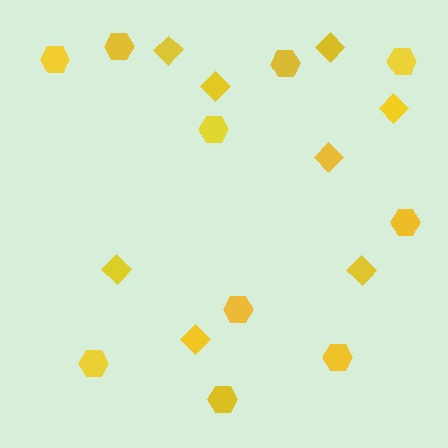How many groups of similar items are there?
There are 2 groups: one group of hexagons (10) and one group of diamonds (8).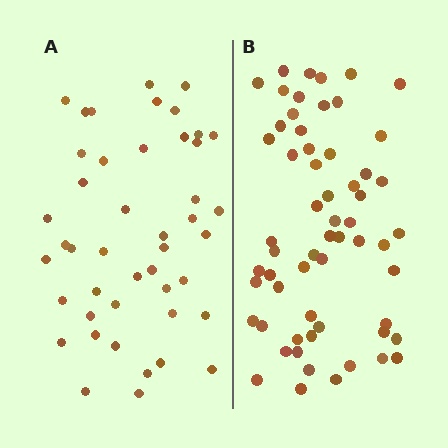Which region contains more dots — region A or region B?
Region B (the right region) has more dots.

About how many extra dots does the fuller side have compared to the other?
Region B has approximately 15 more dots than region A.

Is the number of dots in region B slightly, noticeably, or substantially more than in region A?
Region B has noticeably more, but not dramatically so. The ratio is roughly 1.3 to 1.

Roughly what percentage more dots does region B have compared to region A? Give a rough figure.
About 35% more.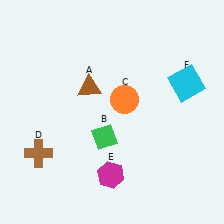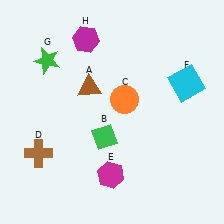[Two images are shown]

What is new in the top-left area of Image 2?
A magenta hexagon (H) was added in the top-left area of Image 2.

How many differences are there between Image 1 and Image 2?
There are 2 differences between the two images.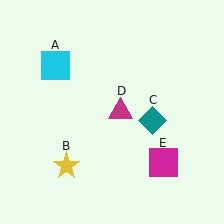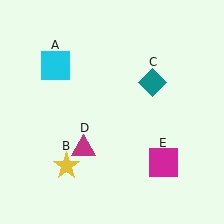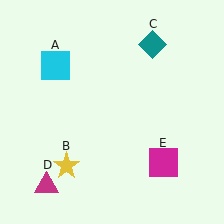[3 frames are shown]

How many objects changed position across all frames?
2 objects changed position: teal diamond (object C), magenta triangle (object D).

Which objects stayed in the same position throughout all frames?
Cyan square (object A) and yellow star (object B) and magenta square (object E) remained stationary.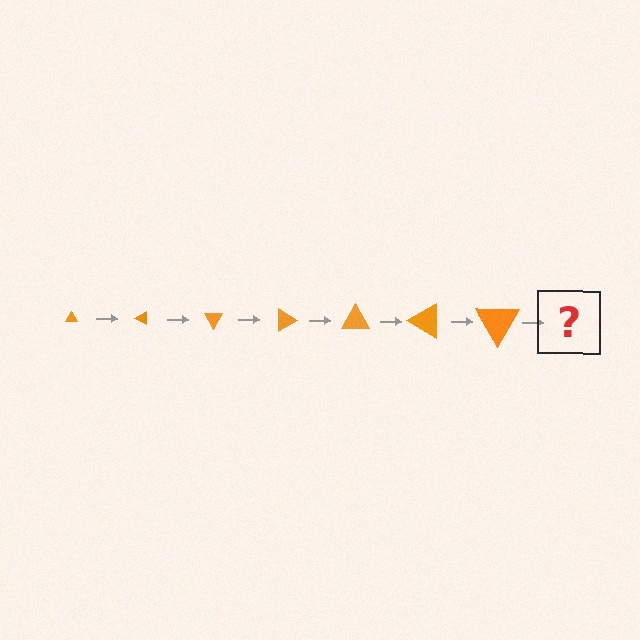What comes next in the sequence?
The next element should be a triangle, larger than the previous one and rotated 210 degrees from the start.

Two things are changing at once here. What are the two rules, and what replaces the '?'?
The two rules are that the triangle grows larger each step and it rotates 30 degrees each step. The '?' should be a triangle, larger than the previous one and rotated 210 degrees from the start.